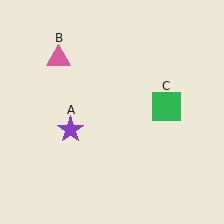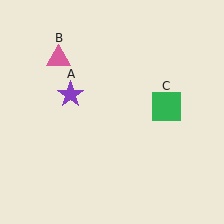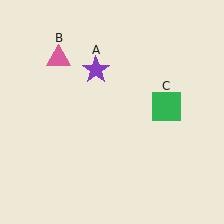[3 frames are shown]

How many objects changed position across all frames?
1 object changed position: purple star (object A).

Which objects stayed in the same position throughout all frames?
Pink triangle (object B) and green square (object C) remained stationary.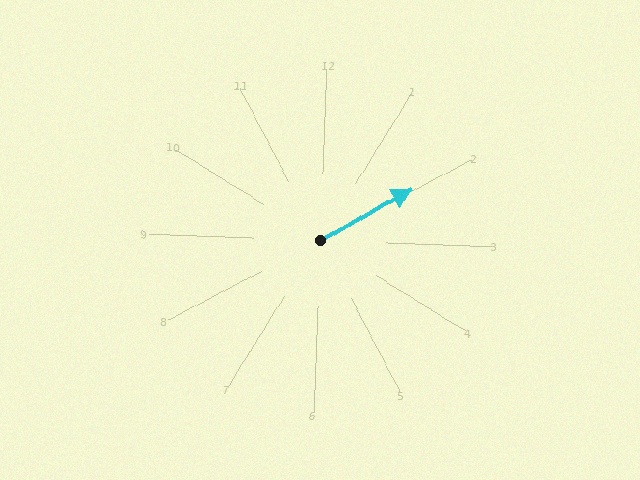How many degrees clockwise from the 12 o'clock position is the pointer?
Approximately 59 degrees.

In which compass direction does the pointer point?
Northeast.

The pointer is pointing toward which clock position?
Roughly 2 o'clock.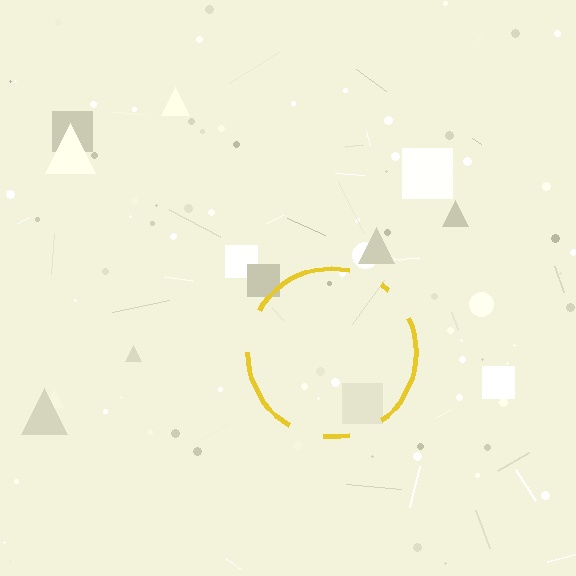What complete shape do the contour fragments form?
The contour fragments form a circle.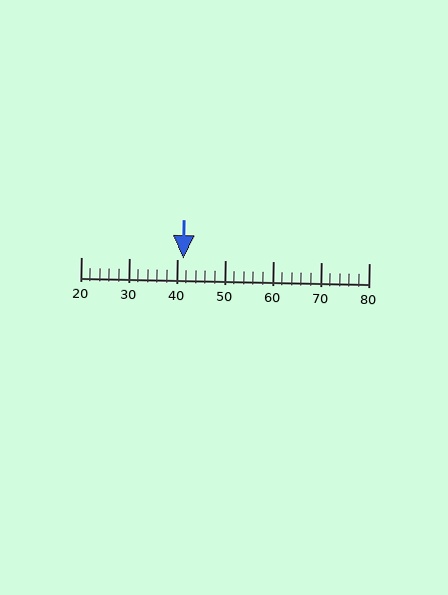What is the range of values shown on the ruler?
The ruler shows values from 20 to 80.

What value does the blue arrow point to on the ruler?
The blue arrow points to approximately 41.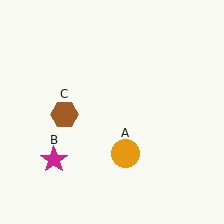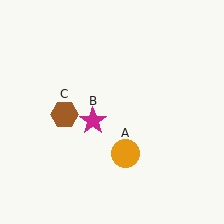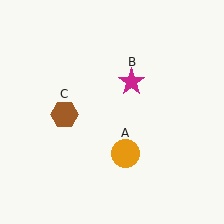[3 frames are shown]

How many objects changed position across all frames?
1 object changed position: magenta star (object B).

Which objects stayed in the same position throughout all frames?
Orange circle (object A) and brown hexagon (object C) remained stationary.